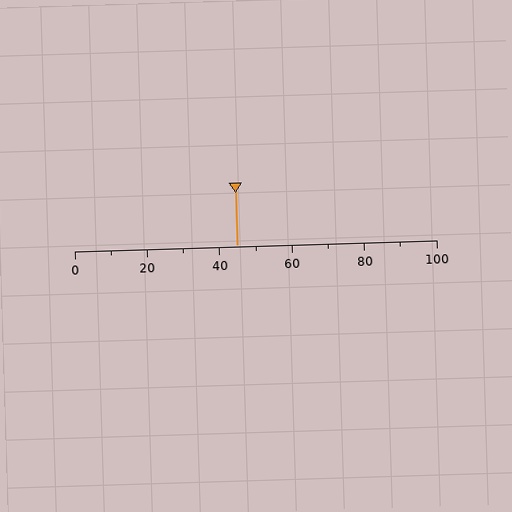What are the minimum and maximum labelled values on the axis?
The axis runs from 0 to 100.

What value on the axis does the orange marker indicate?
The marker indicates approximately 45.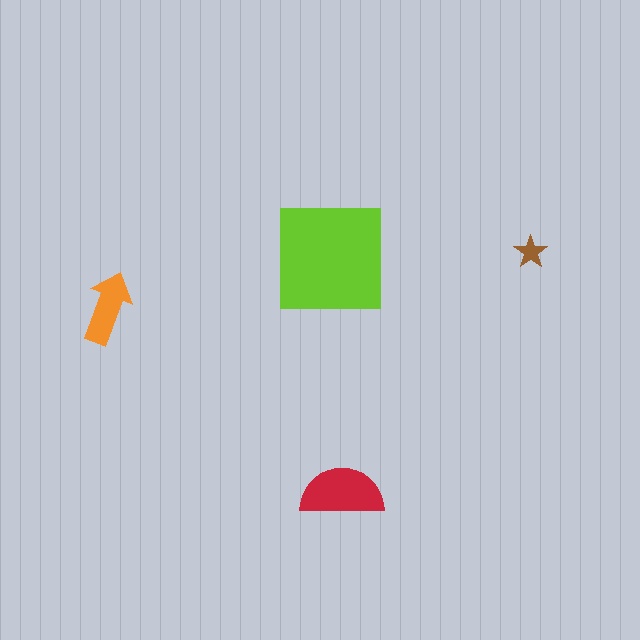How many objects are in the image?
There are 4 objects in the image.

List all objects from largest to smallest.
The lime square, the red semicircle, the orange arrow, the brown star.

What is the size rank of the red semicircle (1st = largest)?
2nd.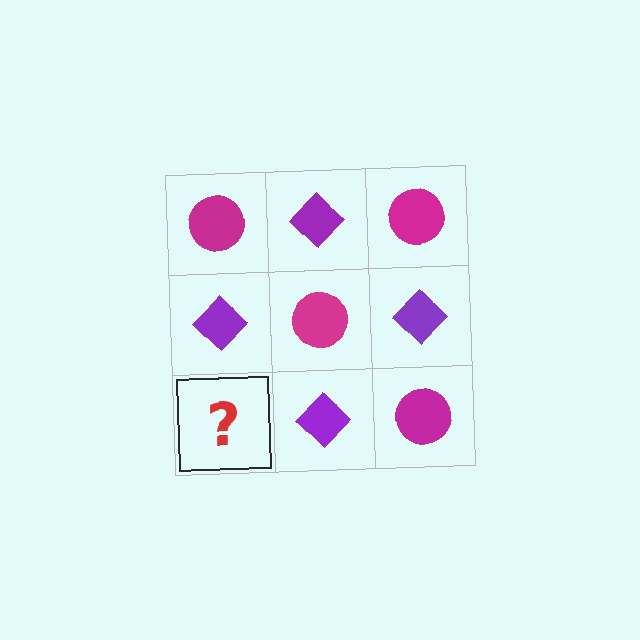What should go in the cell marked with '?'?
The missing cell should contain a magenta circle.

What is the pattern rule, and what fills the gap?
The rule is that it alternates magenta circle and purple diamond in a checkerboard pattern. The gap should be filled with a magenta circle.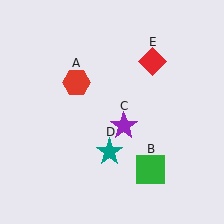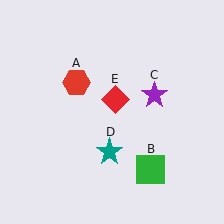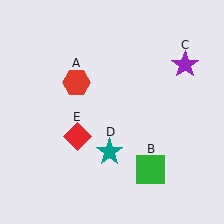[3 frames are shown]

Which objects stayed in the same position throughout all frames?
Red hexagon (object A) and green square (object B) and teal star (object D) remained stationary.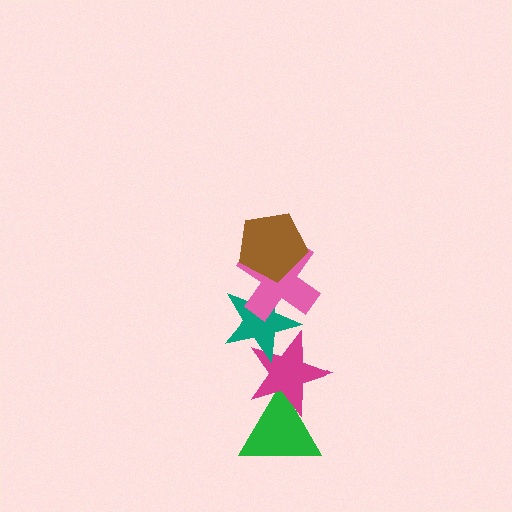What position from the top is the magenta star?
The magenta star is 4th from the top.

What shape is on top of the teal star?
The pink cross is on top of the teal star.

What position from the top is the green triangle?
The green triangle is 5th from the top.